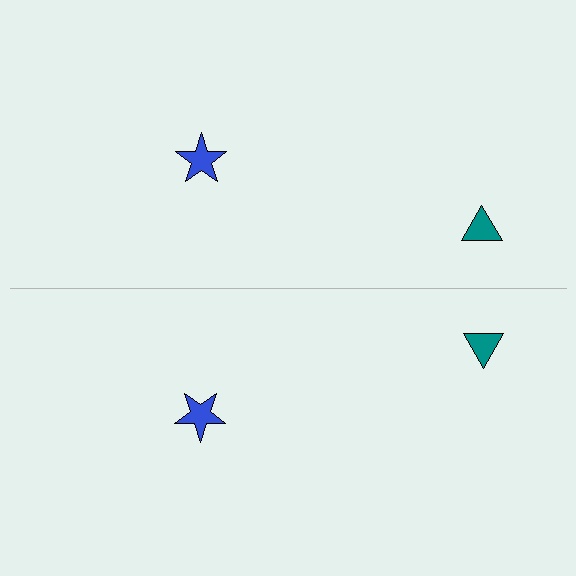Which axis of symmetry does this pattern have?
The pattern has a horizontal axis of symmetry running through the center of the image.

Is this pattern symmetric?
Yes, this pattern has bilateral (reflection) symmetry.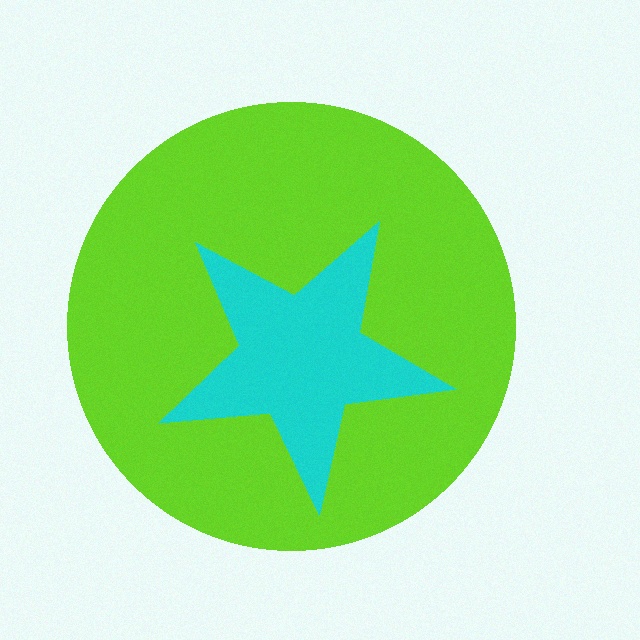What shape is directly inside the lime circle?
The cyan star.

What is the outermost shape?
The lime circle.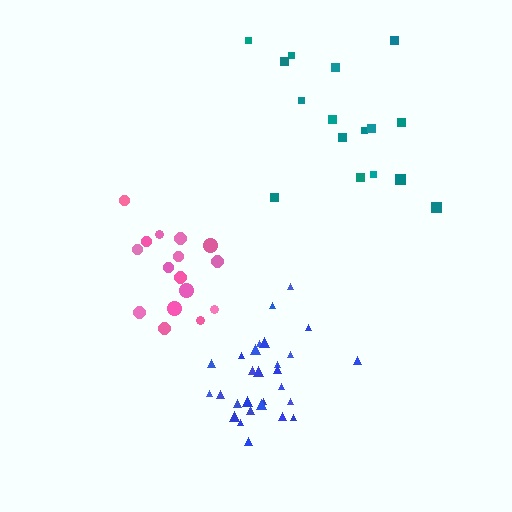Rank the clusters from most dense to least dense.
blue, pink, teal.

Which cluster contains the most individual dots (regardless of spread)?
Blue (28).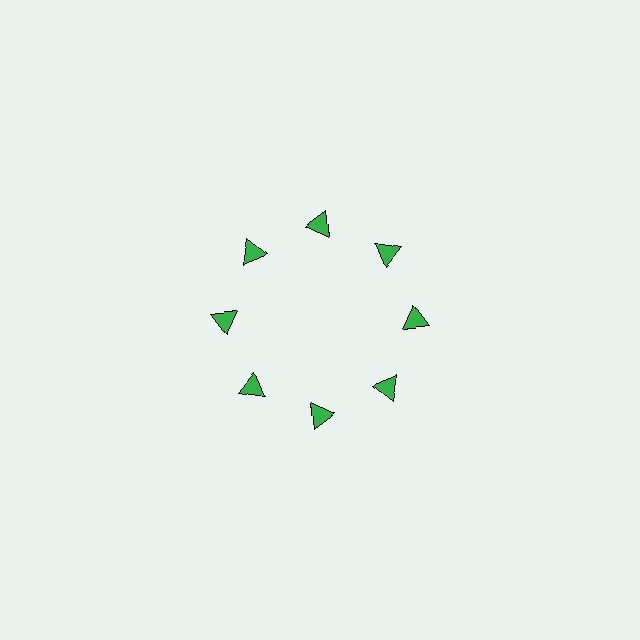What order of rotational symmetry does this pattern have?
This pattern has 8-fold rotational symmetry.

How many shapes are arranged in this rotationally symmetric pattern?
There are 8 shapes, arranged in 8 groups of 1.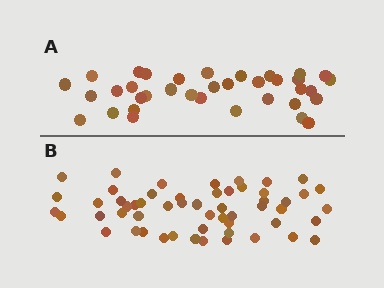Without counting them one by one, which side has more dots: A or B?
Region B (the bottom region) has more dots.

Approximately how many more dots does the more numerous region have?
Region B has approximately 20 more dots than region A.